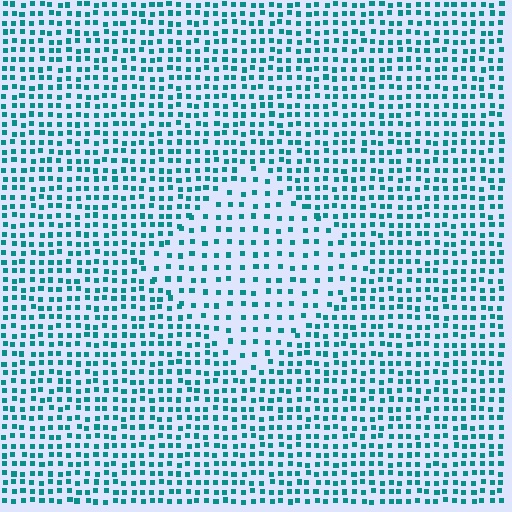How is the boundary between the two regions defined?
The boundary is defined by a change in element density (approximately 1.8x ratio). All elements are the same color, size, and shape.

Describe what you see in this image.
The image contains small teal elements arranged at two different densities. A diamond-shaped region is visible where the elements are less densely packed than the surrounding area.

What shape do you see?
I see a diamond.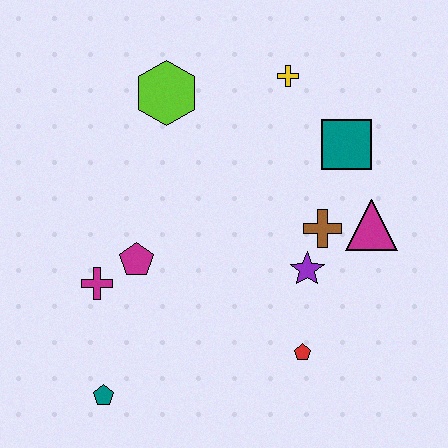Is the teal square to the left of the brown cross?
No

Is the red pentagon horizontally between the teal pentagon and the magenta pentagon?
No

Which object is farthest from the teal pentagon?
The yellow cross is farthest from the teal pentagon.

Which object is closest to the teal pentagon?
The magenta cross is closest to the teal pentagon.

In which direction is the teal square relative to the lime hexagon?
The teal square is to the right of the lime hexagon.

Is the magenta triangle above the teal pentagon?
Yes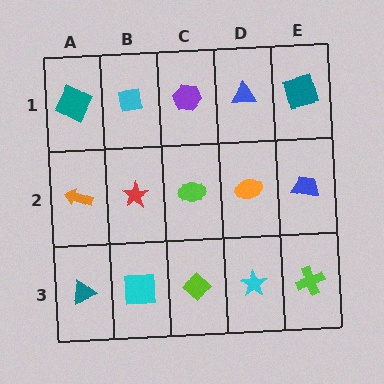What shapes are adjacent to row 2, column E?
A teal square (row 1, column E), a lime cross (row 3, column E), an orange ellipse (row 2, column D).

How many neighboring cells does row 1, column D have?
3.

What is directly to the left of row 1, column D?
A purple hexagon.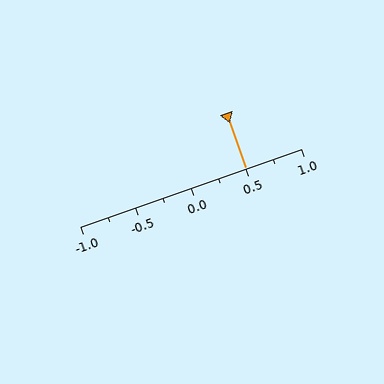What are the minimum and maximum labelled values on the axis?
The axis runs from -1.0 to 1.0.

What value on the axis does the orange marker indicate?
The marker indicates approximately 0.5.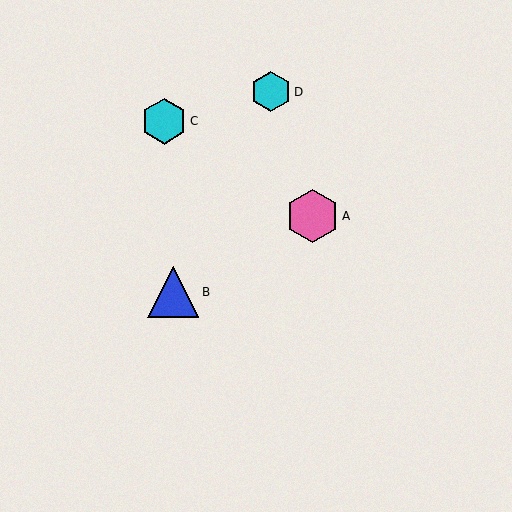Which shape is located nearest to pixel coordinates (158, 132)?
The cyan hexagon (labeled C) at (164, 121) is nearest to that location.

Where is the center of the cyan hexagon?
The center of the cyan hexagon is at (164, 121).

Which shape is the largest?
The pink hexagon (labeled A) is the largest.